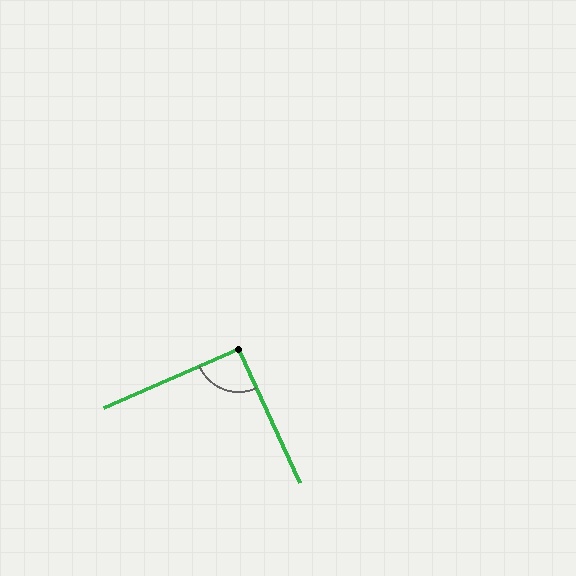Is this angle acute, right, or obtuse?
It is approximately a right angle.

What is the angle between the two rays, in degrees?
Approximately 91 degrees.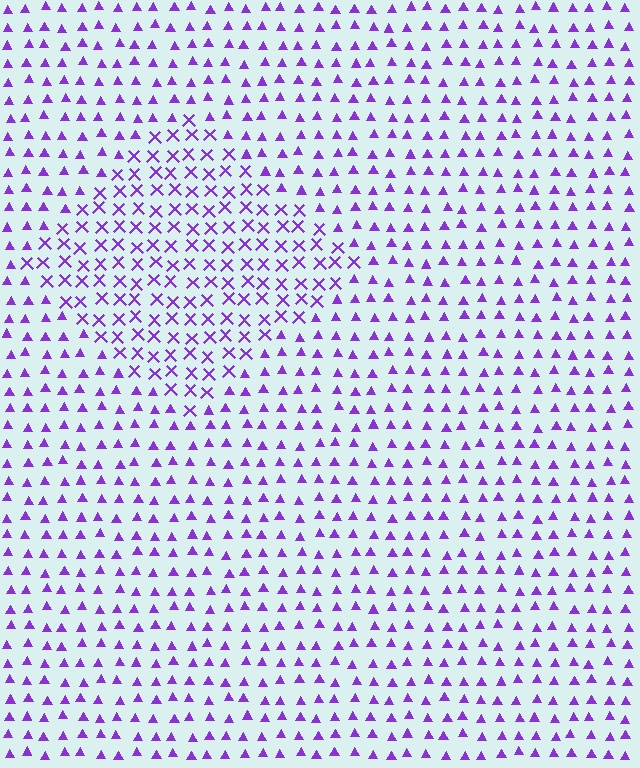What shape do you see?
I see a diamond.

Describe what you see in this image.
The image is filled with small purple elements arranged in a uniform grid. A diamond-shaped region contains X marks, while the surrounding area contains triangles. The boundary is defined purely by the change in element shape.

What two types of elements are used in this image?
The image uses X marks inside the diamond region and triangles outside it.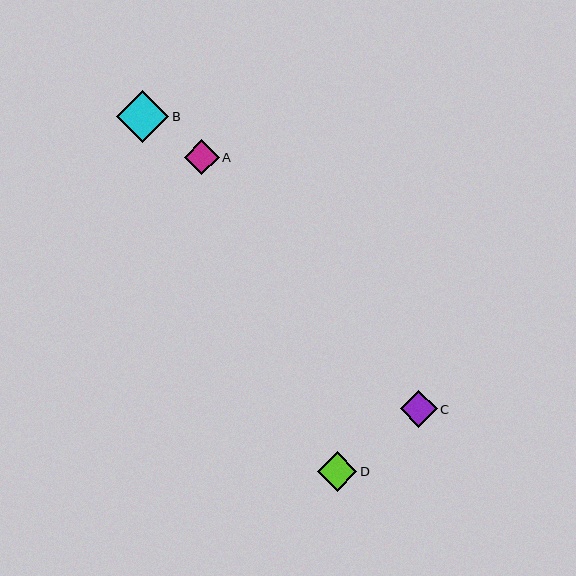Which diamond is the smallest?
Diamond A is the smallest with a size of approximately 35 pixels.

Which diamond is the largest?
Diamond B is the largest with a size of approximately 52 pixels.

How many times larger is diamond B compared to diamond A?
Diamond B is approximately 1.5 times the size of diamond A.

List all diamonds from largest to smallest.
From largest to smallest: B, D, C, A.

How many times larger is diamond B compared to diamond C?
Diamond B is approximately 1.4 times the size of diamond C.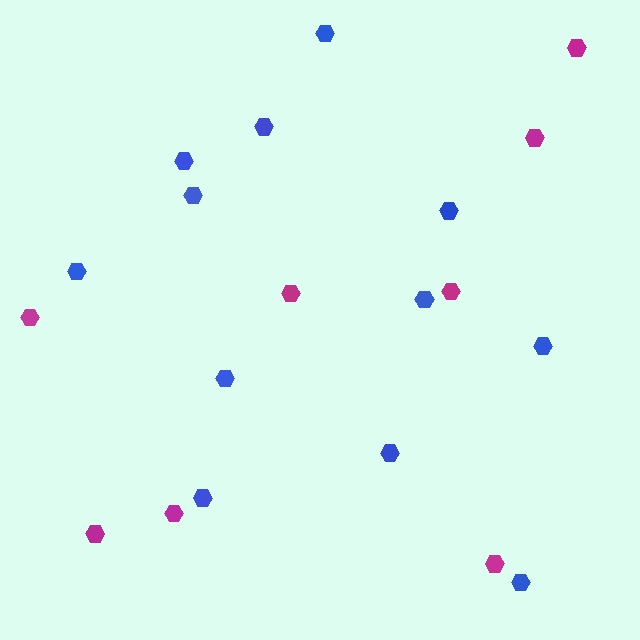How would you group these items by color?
There are 2 groups: one group of magenta hexagons (8) and one group of blue hexagons (12).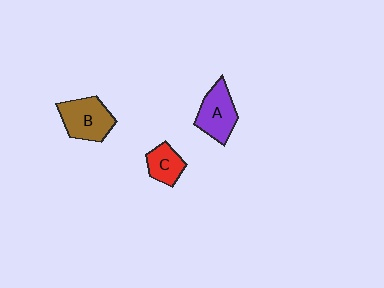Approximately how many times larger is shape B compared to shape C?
Approximately 1.6 times.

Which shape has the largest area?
Shape B (brown).